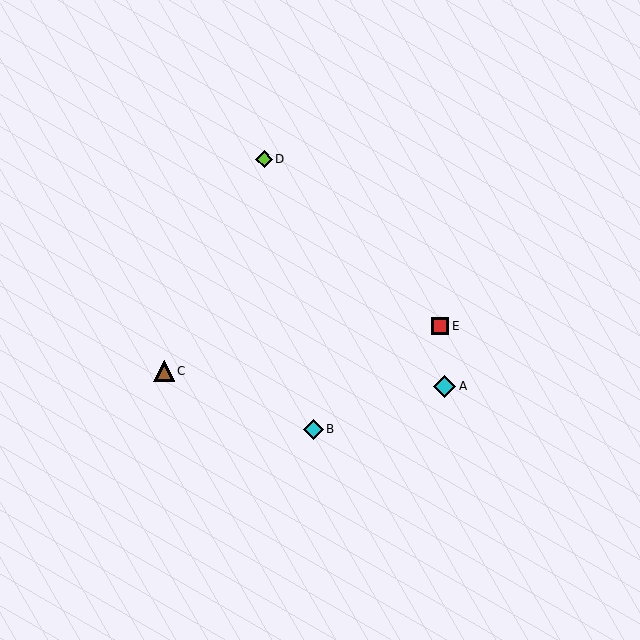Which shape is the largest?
The cyan diamond (labeled A) is the largest.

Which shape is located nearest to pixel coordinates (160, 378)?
The brown triangle (labeled C) at (164, 371) is nearest to that location.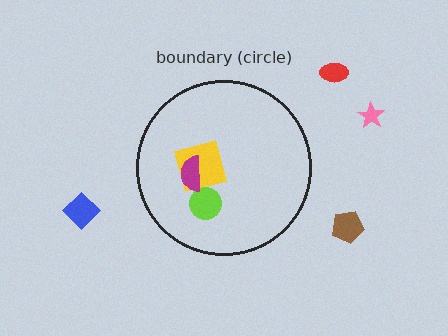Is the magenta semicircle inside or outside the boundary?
Inside.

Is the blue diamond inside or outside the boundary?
Outside.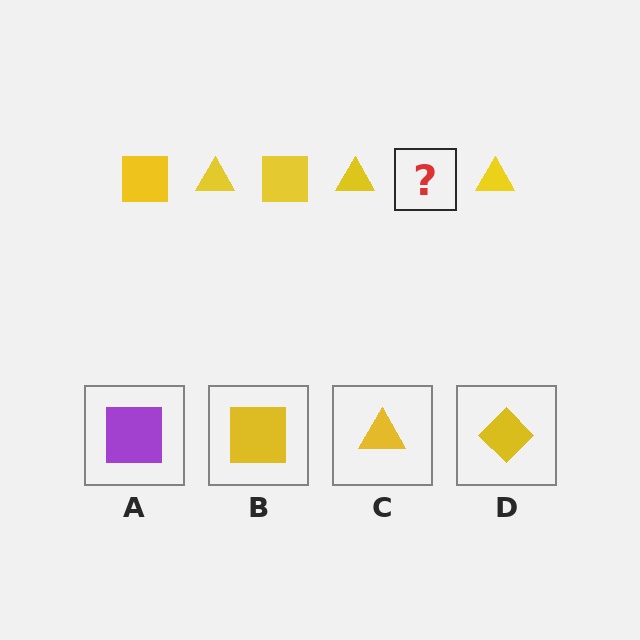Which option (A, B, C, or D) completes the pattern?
B.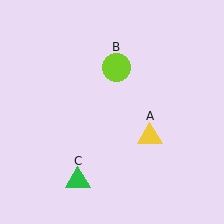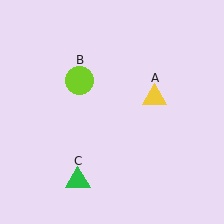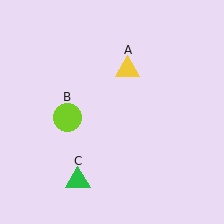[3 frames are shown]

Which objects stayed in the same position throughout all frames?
Green triangle (object C) remained stationary.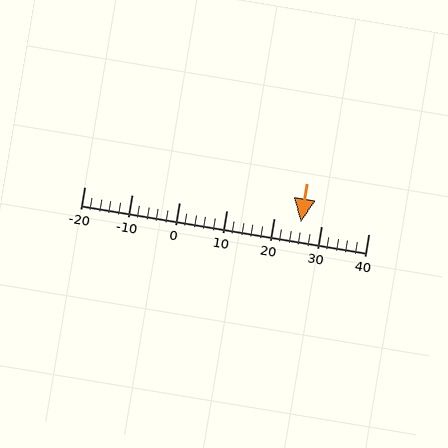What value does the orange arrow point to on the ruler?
The orange arrow points to approximately 26.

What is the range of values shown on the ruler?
The ruler shows values from -20 to 40.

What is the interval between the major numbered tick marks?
The major tick marks are spaced 10 units apart.